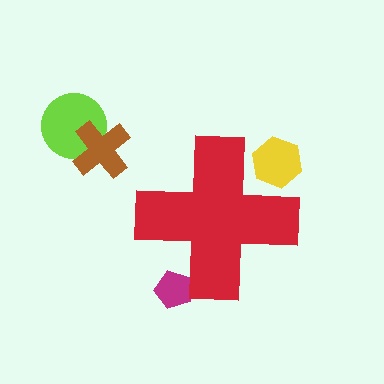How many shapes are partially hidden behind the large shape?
2 shapes are partially hidden.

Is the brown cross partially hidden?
No, the brown cross is fully visible.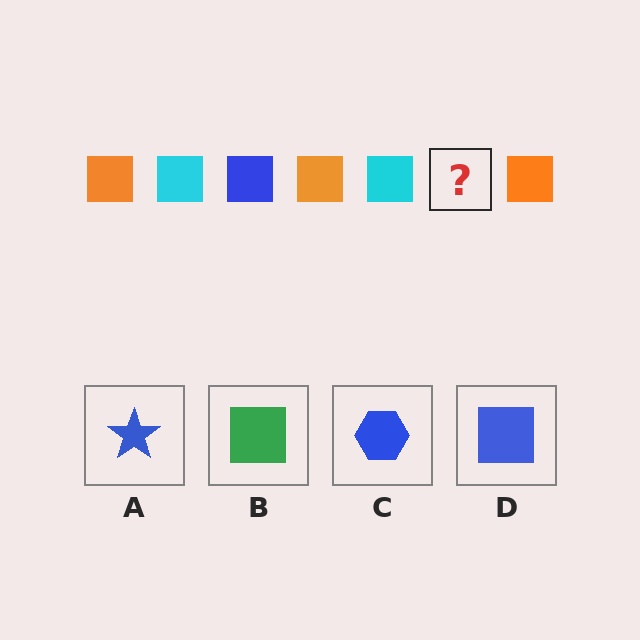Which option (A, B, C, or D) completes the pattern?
D.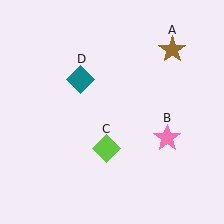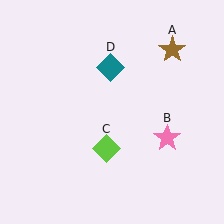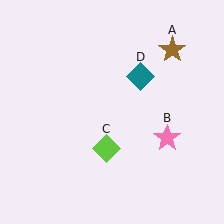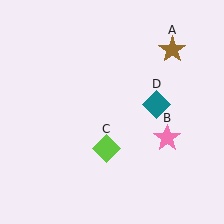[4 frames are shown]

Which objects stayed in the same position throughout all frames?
Brown star (object A) and pink star (object B) and lime diamond (object C) remained stationary.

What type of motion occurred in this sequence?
The teal diamond (object D) rotated clockwise around the center of the scene.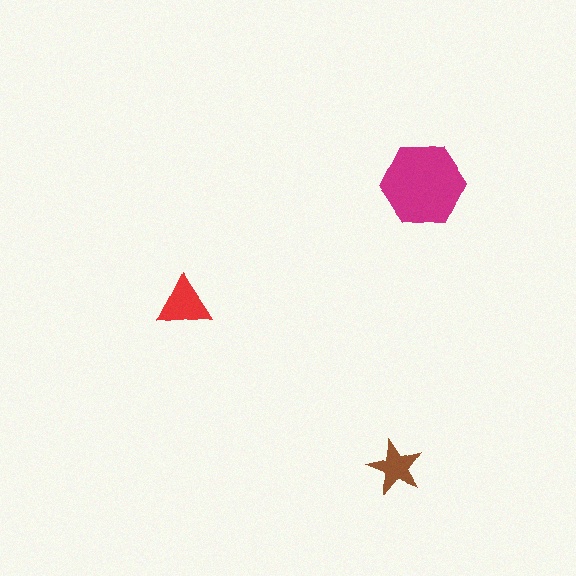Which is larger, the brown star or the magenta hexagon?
The magenta hexagon.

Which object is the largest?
The magenta hexagon.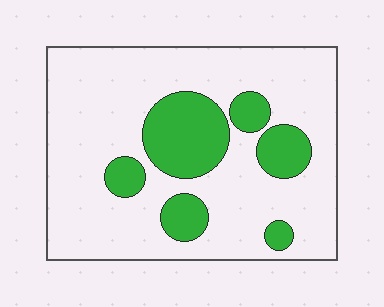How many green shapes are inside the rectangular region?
6.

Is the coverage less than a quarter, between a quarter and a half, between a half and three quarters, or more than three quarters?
Less than a quarter.